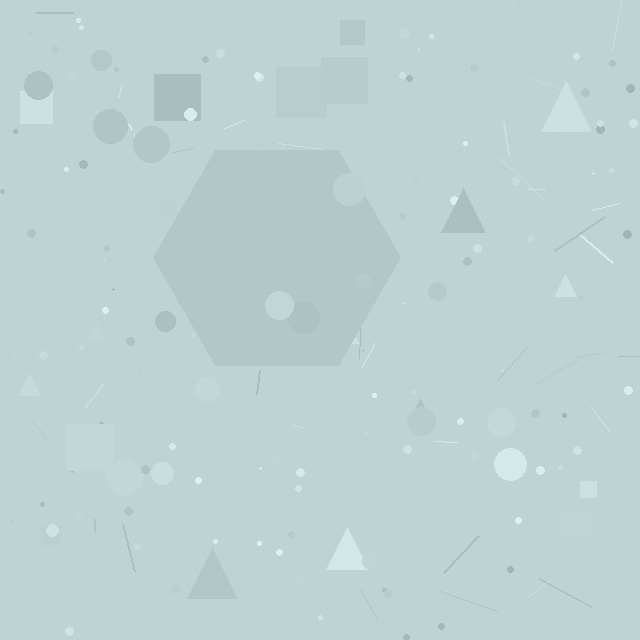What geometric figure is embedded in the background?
A hexagon is embedded in the background.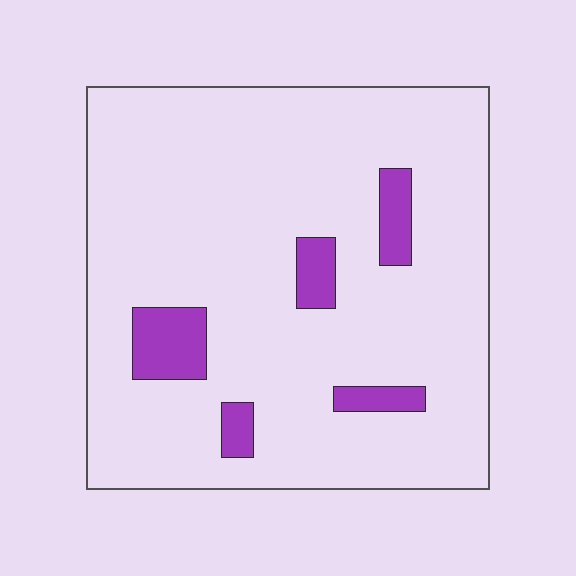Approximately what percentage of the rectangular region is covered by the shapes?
Approximately 10%.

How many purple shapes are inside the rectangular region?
5.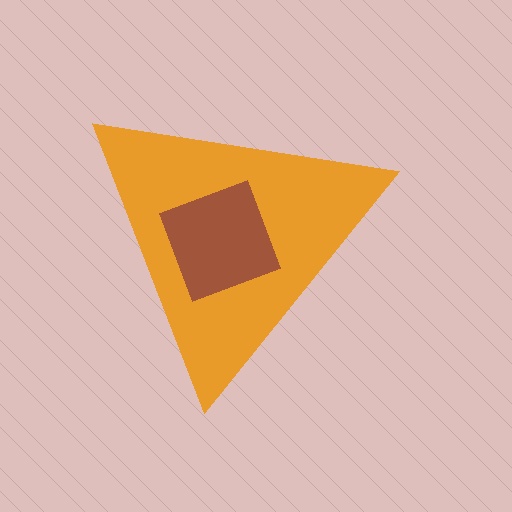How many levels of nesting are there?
2.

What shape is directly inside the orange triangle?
The brown diamond.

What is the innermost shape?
The brown diamond.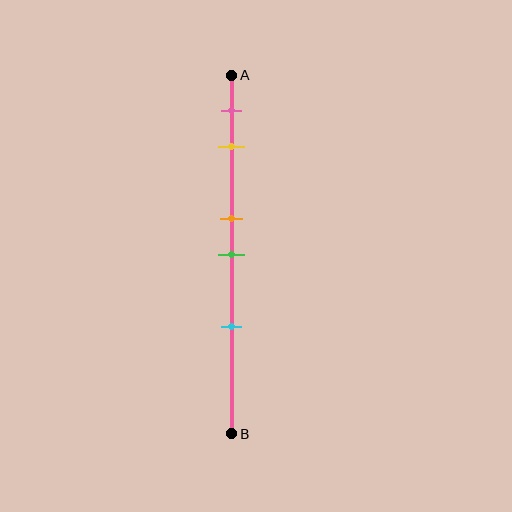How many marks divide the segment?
There are 5 marks dividing the segment.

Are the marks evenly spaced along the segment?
No, the marks are not evenly spaced.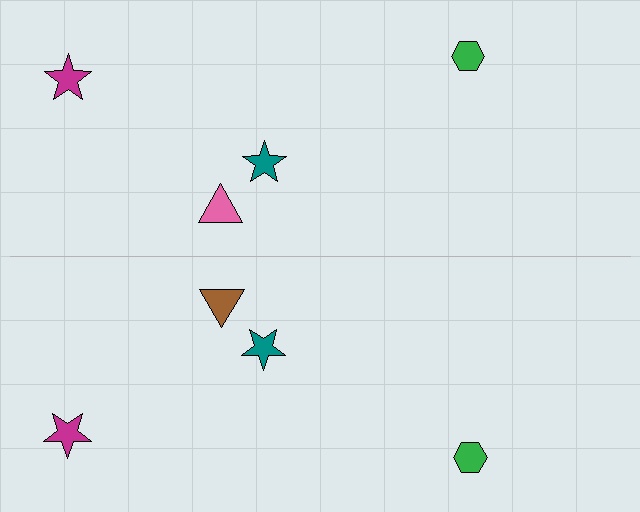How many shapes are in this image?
There are 8 shapes in this image.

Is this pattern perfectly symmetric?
No, the pattern is not perfectly symmetric. The brown triangle on the bottom side breaks the symmetry — its mirror counterpart is pink.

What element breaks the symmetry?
The brown triangle on the bottom side breaks the symmetry — its mirror counterpart is pink.